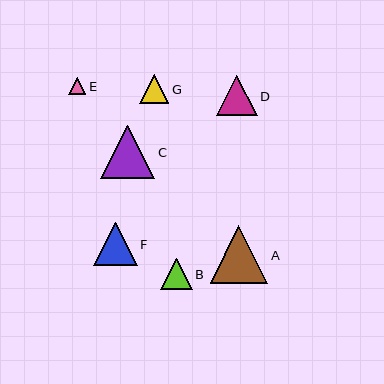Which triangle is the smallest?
Triangle E is the smallest with a size of approximately 17 pixels.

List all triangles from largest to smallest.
From largest to smallest: A, C, F, D, B, G, E.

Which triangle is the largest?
Triangle A is the largest with a size of approximately 58 pixels.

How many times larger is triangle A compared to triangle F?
Triangle A is approximately 1.3 times the size of triangle F.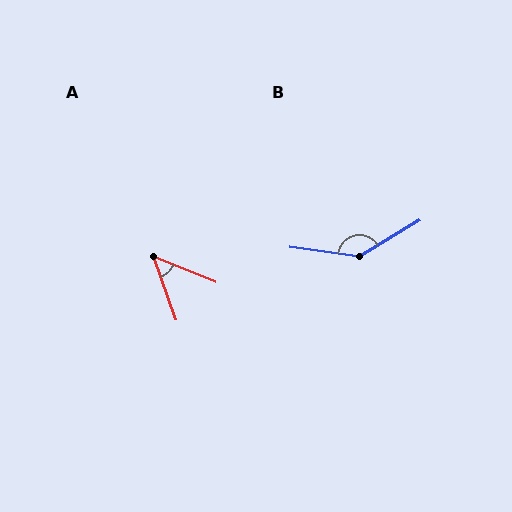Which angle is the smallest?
A, at approximately 48 degrees.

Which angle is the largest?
B, at approximately 141 degrees.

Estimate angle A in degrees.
Approximately 48 degrees.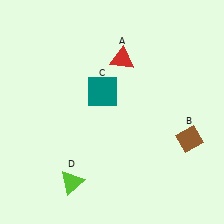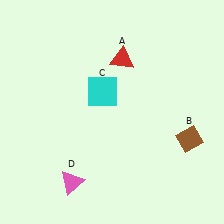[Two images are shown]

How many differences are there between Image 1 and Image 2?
There are 2 differences between the two images.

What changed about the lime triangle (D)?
In Image 1, D is lime. In Image 2, it changed to pink.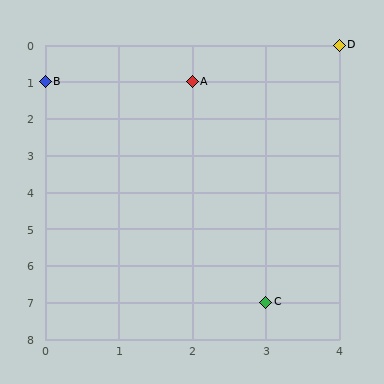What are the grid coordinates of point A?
Point A is at grid coordinates (2, 1).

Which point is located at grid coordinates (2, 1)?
Point A is at (2, 1).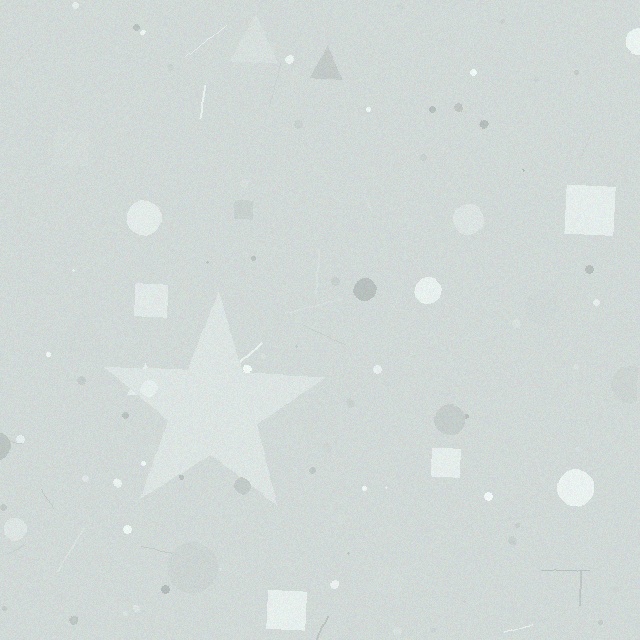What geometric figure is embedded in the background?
A star is embedded in the background.